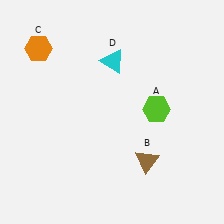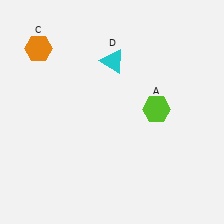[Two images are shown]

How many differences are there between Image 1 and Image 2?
There is 1 difference between the two images.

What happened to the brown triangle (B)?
The brown triangle (B) was removed in Image 2. It was in the bottom-right area of Image 1.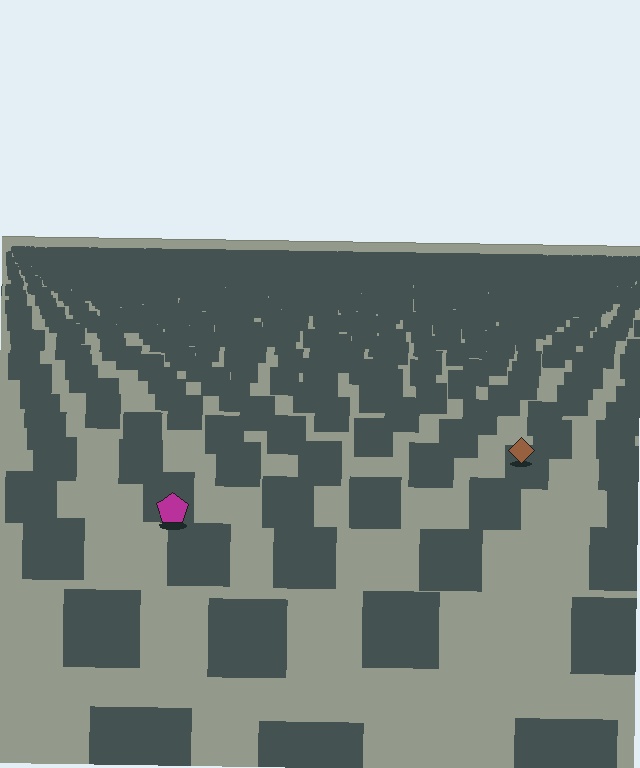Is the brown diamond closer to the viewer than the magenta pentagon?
No. The magenta pentagon is closer — you can tell from the texture gradient: the ground texture is coarser near it.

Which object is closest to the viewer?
The magenta pentagon is closest. The texture marks near it are larger and more spread out.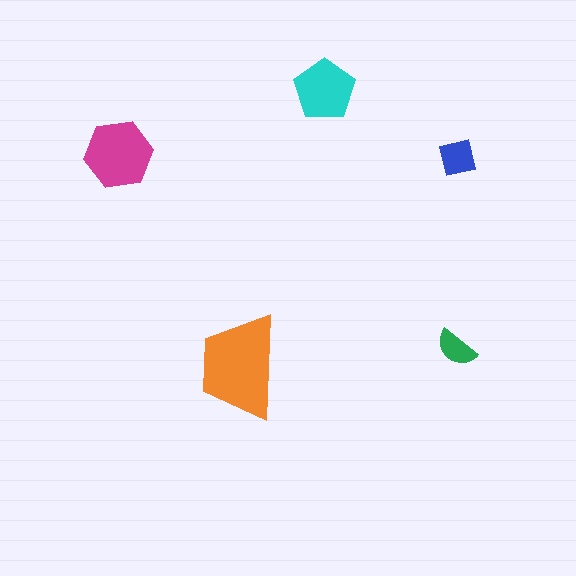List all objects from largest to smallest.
The orange trapezoid, the magenta hexagon, the cyan pentagon, the blue square, the green semicircle.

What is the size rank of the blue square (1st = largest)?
4th.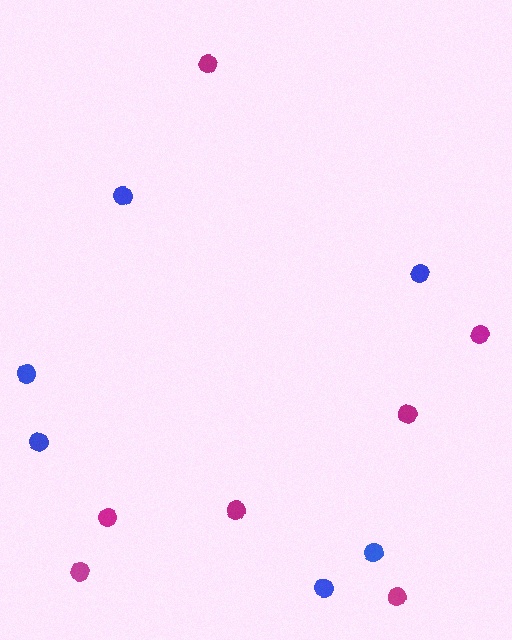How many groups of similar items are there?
There are 2 groups: one group of blue circles (6) and one group of magenta circles (7).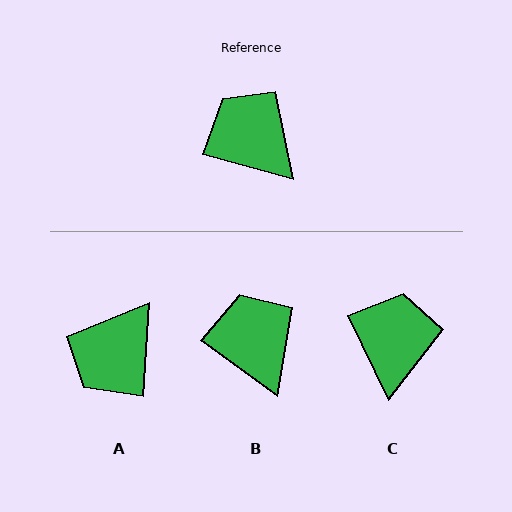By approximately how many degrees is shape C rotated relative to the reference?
Approximately 49 degrees clockwise.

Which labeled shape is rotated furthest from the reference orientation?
A, about 101 degrees away.